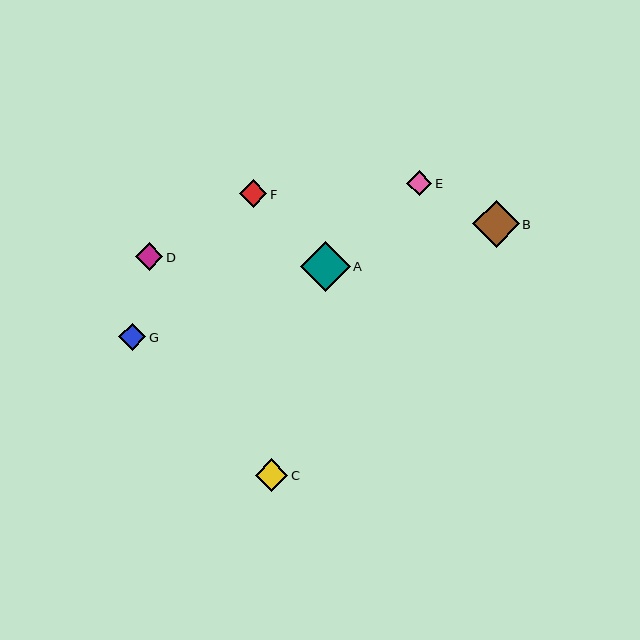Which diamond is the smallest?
Diamond E is the smallest with a size of approximately 25 pixels.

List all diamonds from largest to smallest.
From largest to smallest: A, B, C, F, D, G, E.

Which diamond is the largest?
Diamond A is the largest with a size of approximately 50 pixels.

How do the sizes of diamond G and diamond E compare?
Diamond G and diamond E are approximately the same size.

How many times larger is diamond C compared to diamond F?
Diamond C is approximately 1.2 times the size of diamond F.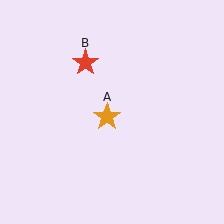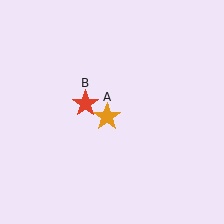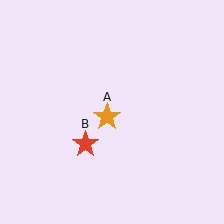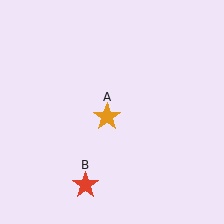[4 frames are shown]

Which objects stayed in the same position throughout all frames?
Orange star (object A) remained stationary.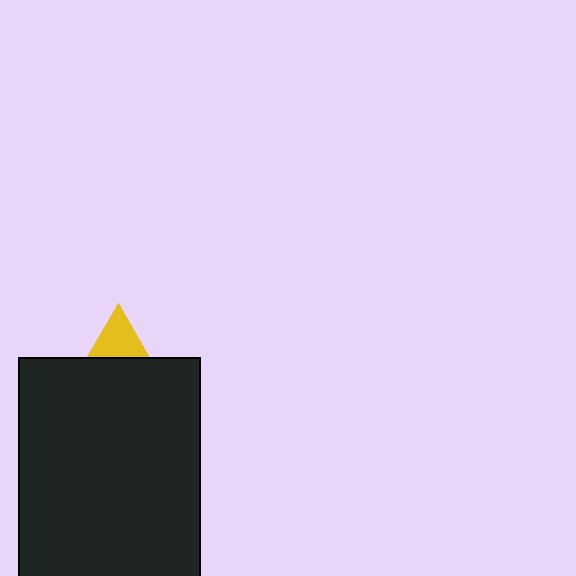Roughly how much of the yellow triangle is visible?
A small part of it is visible (roughly 32%).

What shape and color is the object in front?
The object in front is a black rectangle.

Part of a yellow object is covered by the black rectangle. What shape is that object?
It is a triangle.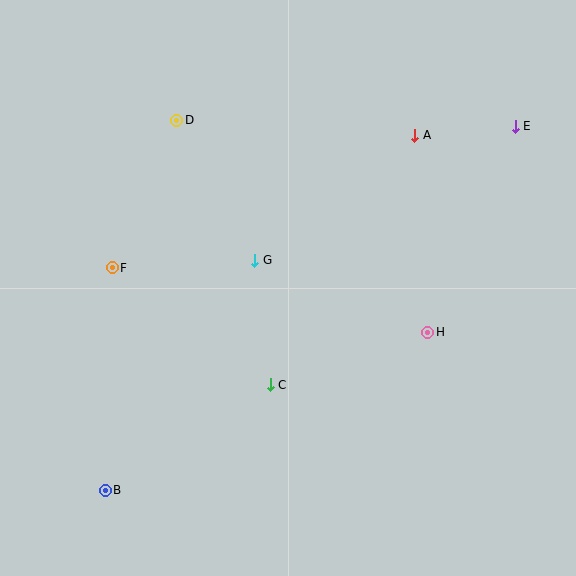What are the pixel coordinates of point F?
Point F is at (112, 268).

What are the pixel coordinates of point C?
Point C is at (270, 385).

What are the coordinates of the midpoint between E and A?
The midpoint between E and A is at (465, 131).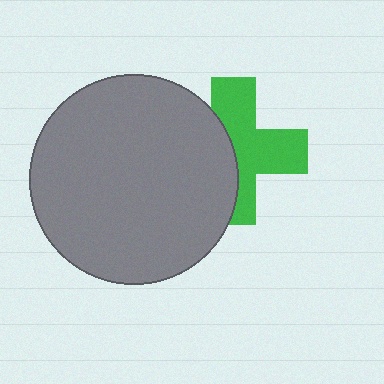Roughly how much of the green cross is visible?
About half of it is visible (roughly 57%).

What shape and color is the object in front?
The object in front is a gray circle.